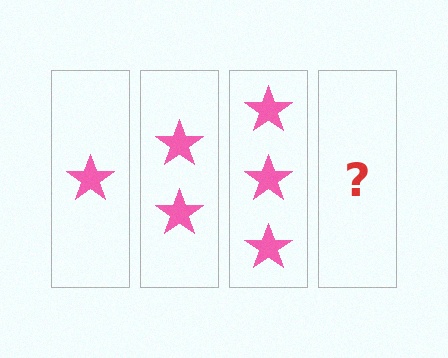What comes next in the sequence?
The next element should be 4 stars.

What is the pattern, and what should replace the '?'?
The pattern is that each step adds one more star. The '?' should be 4 stars.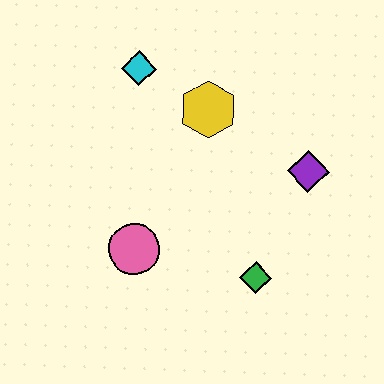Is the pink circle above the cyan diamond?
No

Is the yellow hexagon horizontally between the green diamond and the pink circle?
Yes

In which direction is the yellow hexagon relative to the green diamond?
The yellow hexagon is above the green diamond.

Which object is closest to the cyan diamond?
The yellow hexagon is closest to the cyan diamond.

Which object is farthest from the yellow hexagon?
The green diamond is farthest from the yellow hexagon.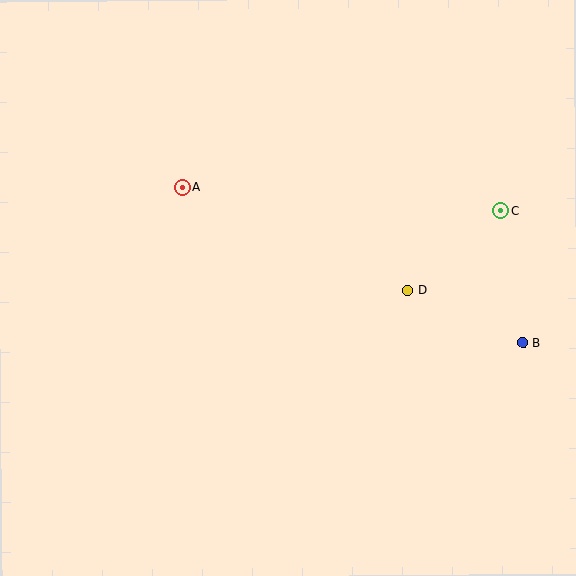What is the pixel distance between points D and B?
The distance between D and B is 126 pixels.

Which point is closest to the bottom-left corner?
Point A is closest to the bottom-left corner.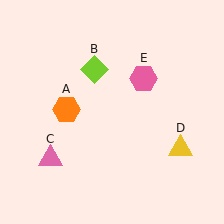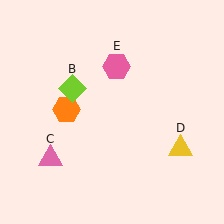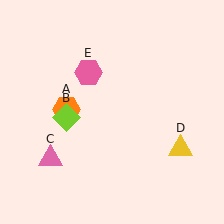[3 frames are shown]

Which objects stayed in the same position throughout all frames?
Orange hexagon (object A) and pink triangle (object C) and yellow triangle (object D) remained stationary.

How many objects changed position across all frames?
2 objects changed position: lime diamond (object B), pink hexagon (object E).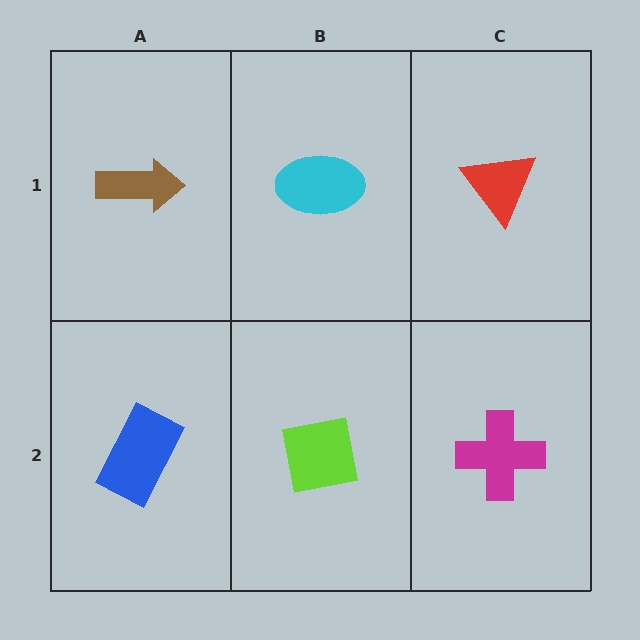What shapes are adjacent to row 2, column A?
A brown arrow (row 1, column A), a lime square (row 2, column B).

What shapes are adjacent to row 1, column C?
A magenta cross (row 2, column C), a cyan ellipse (row 1, column B).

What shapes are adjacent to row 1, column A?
A blue rectangle (row 2, column A), a cyan ellipse (row 1, column B).